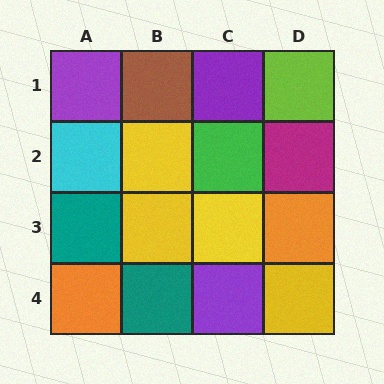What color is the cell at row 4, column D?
Yellow.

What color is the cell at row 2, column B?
Yellow.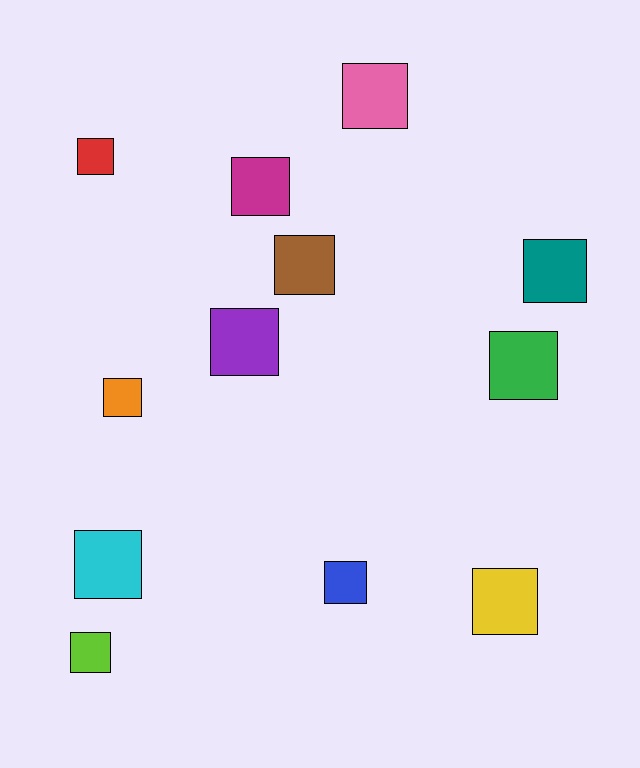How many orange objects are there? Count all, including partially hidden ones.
There is 1 orange object.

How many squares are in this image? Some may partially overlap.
There are 12 squares.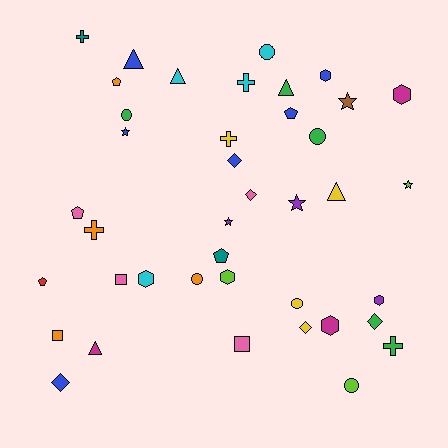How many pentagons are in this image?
There are 5 pentagons.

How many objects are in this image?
There are 40 objects.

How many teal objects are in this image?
There are 2 teal objects.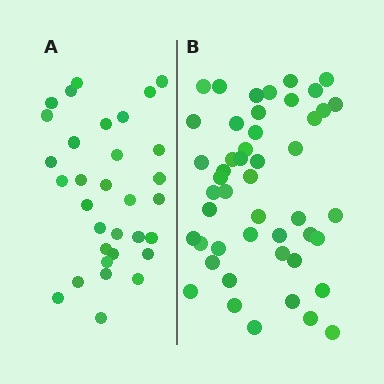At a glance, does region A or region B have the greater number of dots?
Region B (the right region) has more dots.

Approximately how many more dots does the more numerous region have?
Region B has approximately 15 more dots than region A.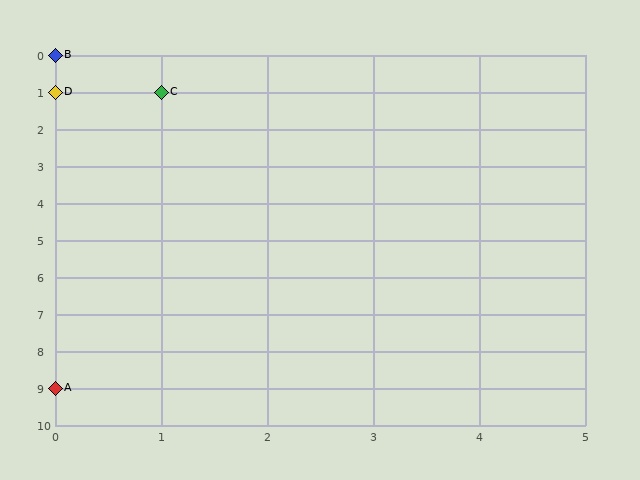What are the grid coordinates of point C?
Point C is at grid coordinates (1, 1).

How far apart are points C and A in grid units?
Points C and A are 1 column and 8 rows apart (about 8.1 grid units diagonally).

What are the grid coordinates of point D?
Point D is at grid coordinates (0, 1).